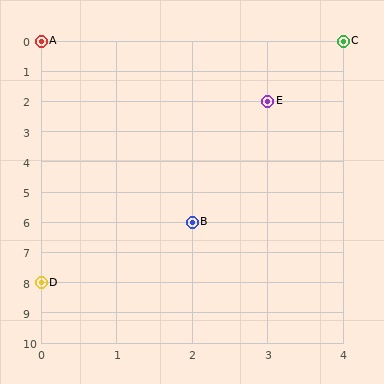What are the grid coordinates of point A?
Point A is at grid coordinates (0, 0).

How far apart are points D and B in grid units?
Points D and B are 2 columns and 2 rows apart (about 2.8 grid units diagonally).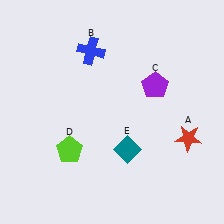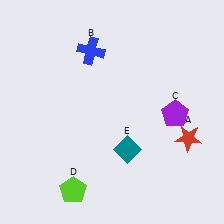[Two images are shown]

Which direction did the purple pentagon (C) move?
The purple pentagon (C) moved down.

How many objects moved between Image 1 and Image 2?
2 objects moved between the two images.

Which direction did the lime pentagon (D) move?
The lime pentagon (D) moved down.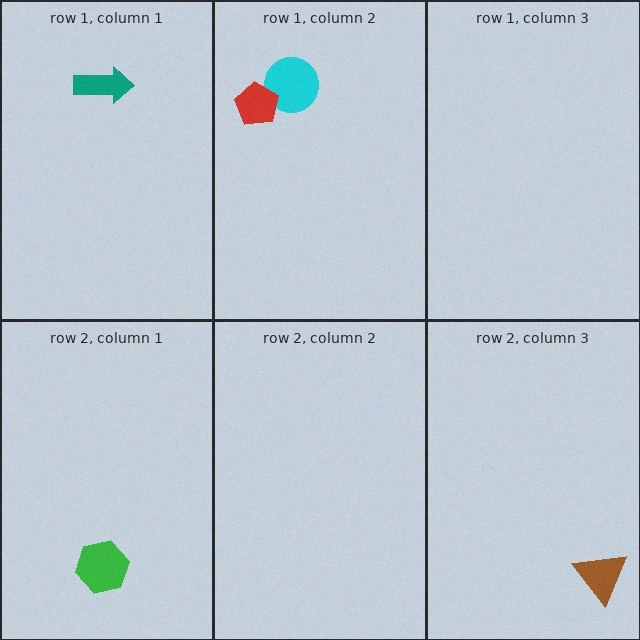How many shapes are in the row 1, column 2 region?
2.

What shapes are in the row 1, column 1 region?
The teal arrow.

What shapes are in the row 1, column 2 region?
The cyan circle, the red pentagon.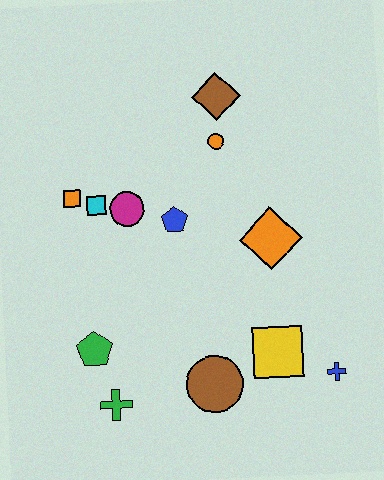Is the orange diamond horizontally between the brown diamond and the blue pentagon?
No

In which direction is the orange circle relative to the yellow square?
The orange circle is above the yellow square.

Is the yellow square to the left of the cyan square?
No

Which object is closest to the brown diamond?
The orange circle is closest to the brown diamond.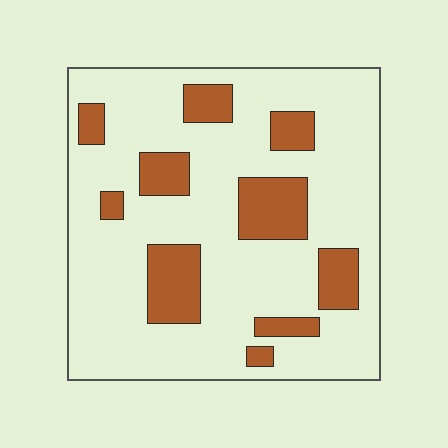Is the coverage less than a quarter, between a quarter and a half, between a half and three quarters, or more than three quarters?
Less than a quarter.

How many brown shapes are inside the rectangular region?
10.